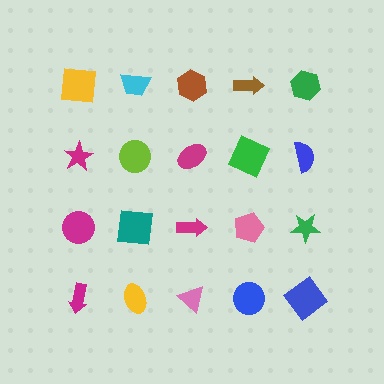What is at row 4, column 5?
A blue diamond.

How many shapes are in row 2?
5 shapes.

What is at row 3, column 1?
A magenta circle.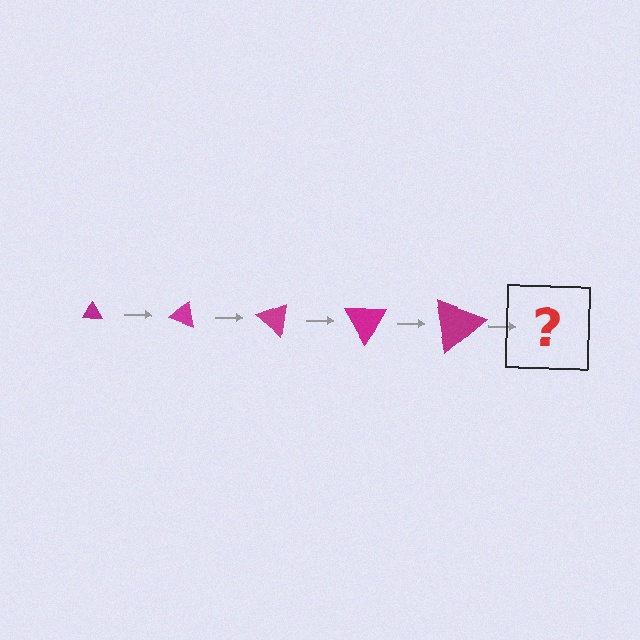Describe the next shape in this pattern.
It should be a triangle, larger than the previous one and rotated 100 degrees from the start.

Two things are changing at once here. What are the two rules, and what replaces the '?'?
The two rules are that the triangle grows larger each step and it rotates 20 degrees each step. The '?' should be a triangle, larger than the previous one and rotated 100 degrees from the start.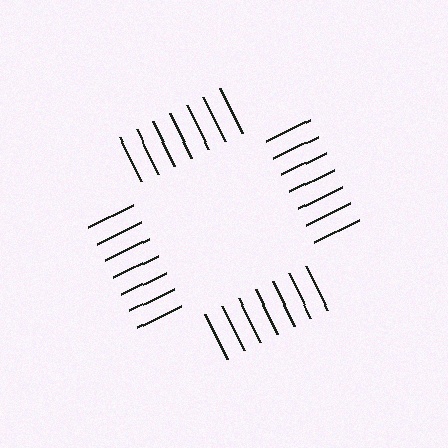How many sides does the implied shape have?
4 sides — the line-ends trace a square.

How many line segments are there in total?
28 — 7 along each of the 4 edges.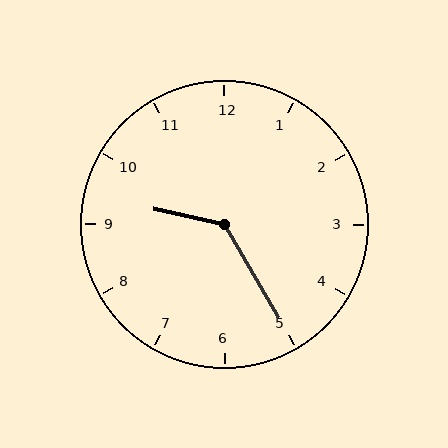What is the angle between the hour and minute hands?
Approximately 132 degrees.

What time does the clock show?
9:25.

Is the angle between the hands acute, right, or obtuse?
It is obtuse.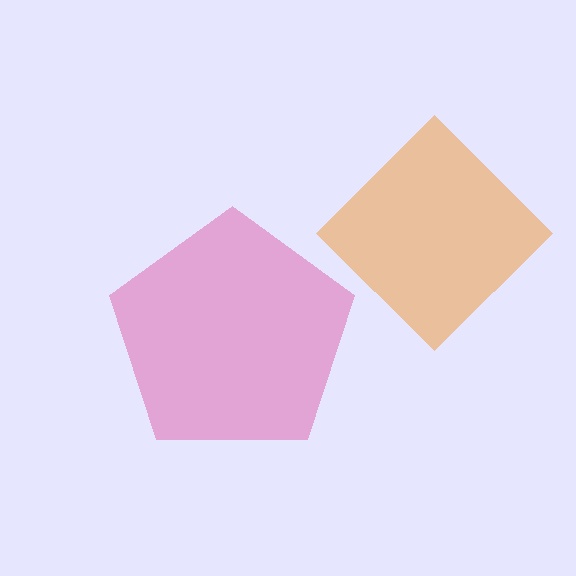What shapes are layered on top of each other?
The layered shapes are: a pink pentagon, an orange diamond.